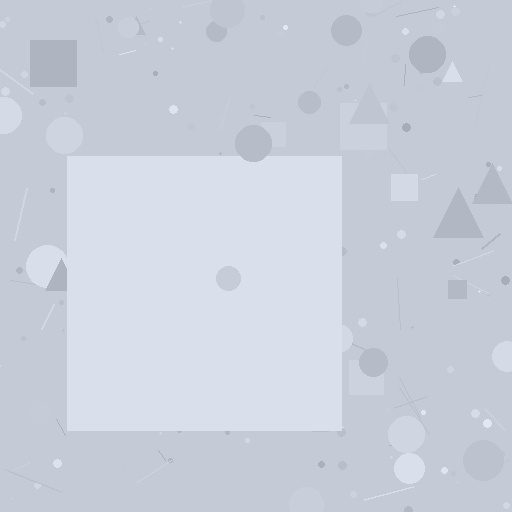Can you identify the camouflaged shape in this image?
The camouflaged shape is a square.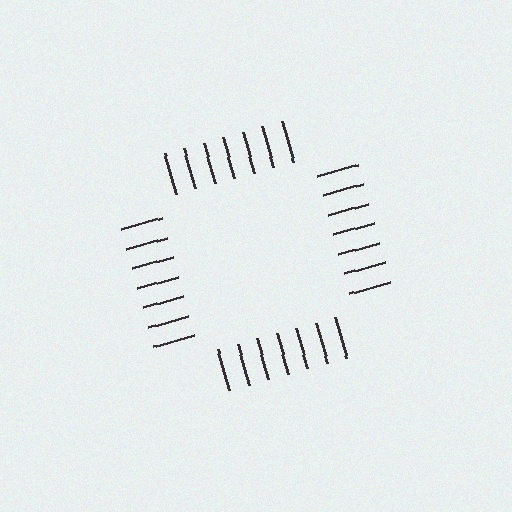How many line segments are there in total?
28 — 7 along each of the 4 edges.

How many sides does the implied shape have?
4 sides — the line-ends trace a square.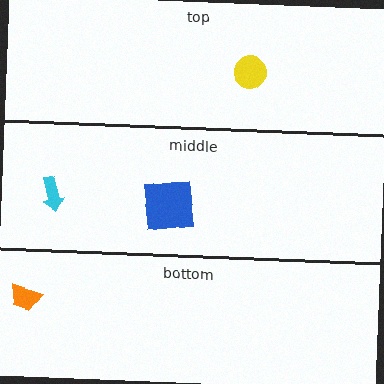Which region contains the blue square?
The middle region.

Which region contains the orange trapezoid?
The bottom region.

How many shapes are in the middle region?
2.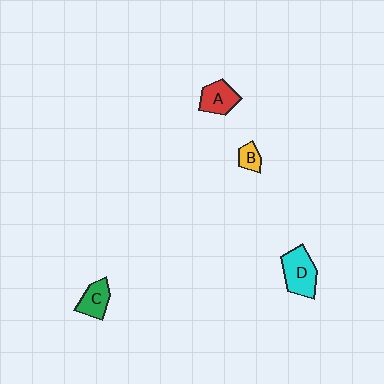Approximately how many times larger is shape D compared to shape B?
Approximately 2.6 times.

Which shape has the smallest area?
Shape B (yellow).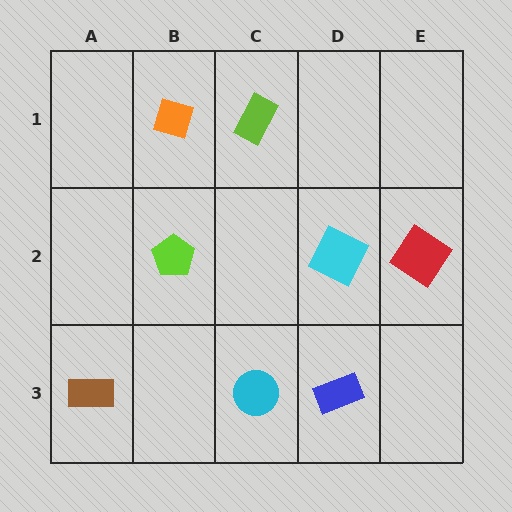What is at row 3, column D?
A blue rectangle.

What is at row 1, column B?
An orange diamond.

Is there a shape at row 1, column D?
No, that cell is empty.